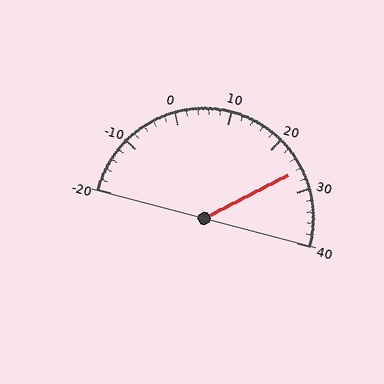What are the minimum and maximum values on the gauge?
The gauge ranges from -20 to 40.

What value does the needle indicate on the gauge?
The needle indicates approximately 26.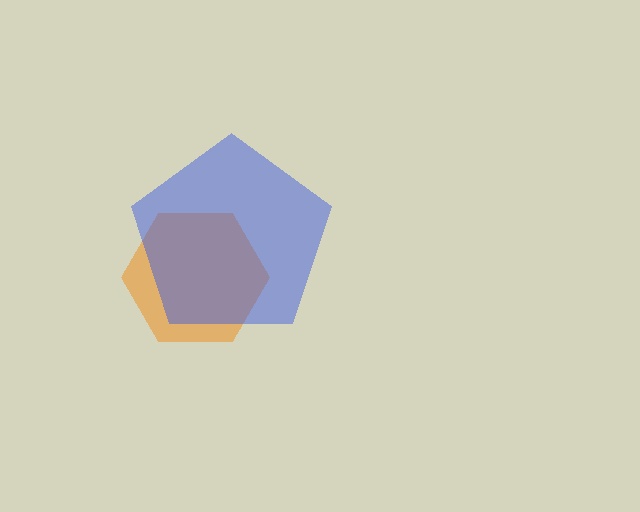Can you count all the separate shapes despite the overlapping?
Yes, there are 2 separate shapes.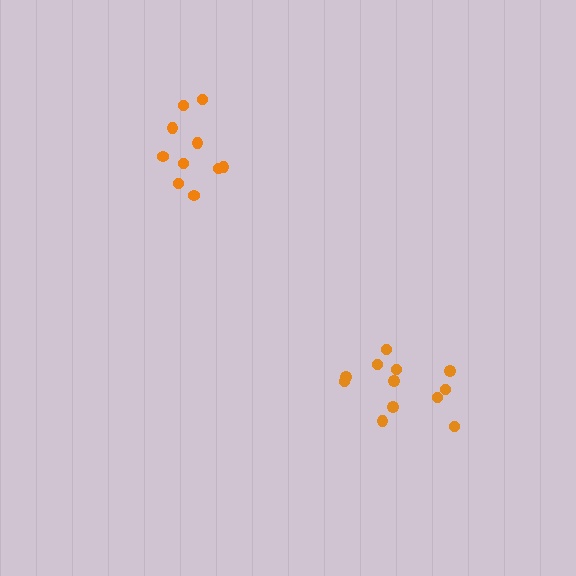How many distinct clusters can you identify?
There are 2 distinct clusters.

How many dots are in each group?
Group 1: 10 dots, Group 2: 12 dots (22 total).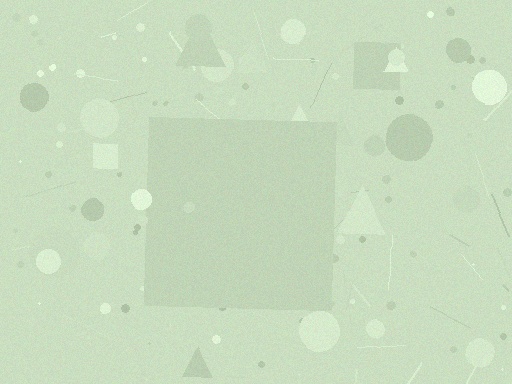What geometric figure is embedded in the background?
A square is embedded in the background.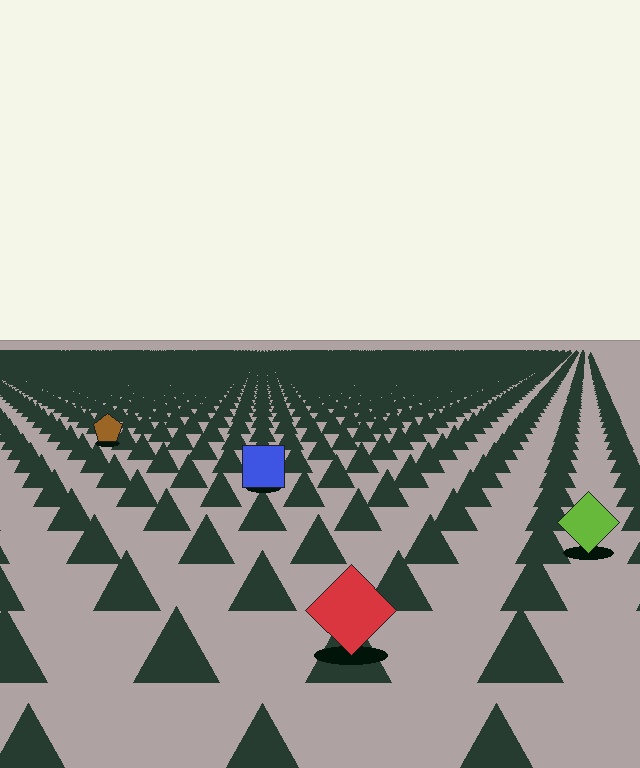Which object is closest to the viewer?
The red diamond is closest. The texture marks near it are larger and more spread out.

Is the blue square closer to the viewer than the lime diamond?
No. The lime diamond is closer — you can tell from the texture gradient: the ground texture is coarser near it.